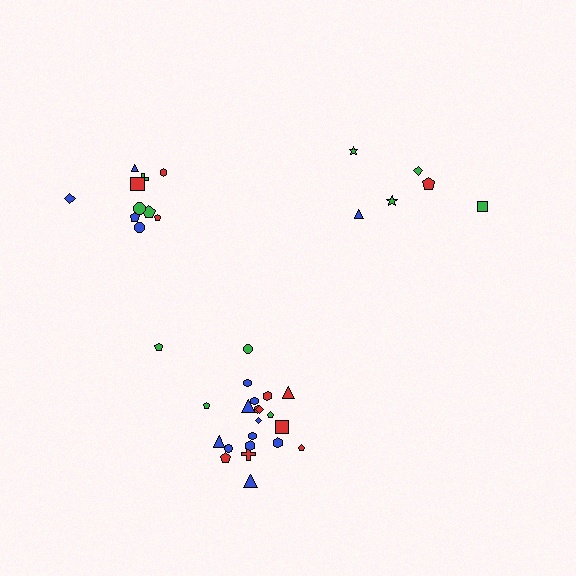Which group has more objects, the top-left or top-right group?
The top-left group.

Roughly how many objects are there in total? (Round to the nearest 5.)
Roughly 40 objects in total.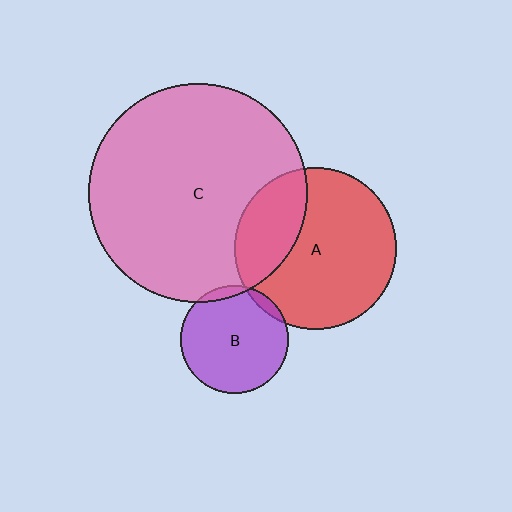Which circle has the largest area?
Circle C (pink).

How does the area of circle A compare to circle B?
Approximately 2.2 times.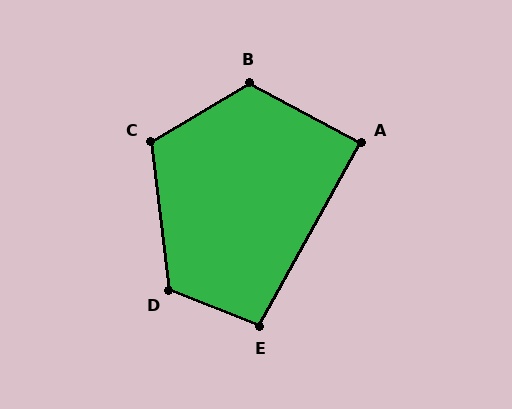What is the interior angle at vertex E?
Approximately 97 degrees (obtuse).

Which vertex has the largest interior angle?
B, at approximately 121 degrees.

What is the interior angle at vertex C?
Approximately 114 degrees (obtuse).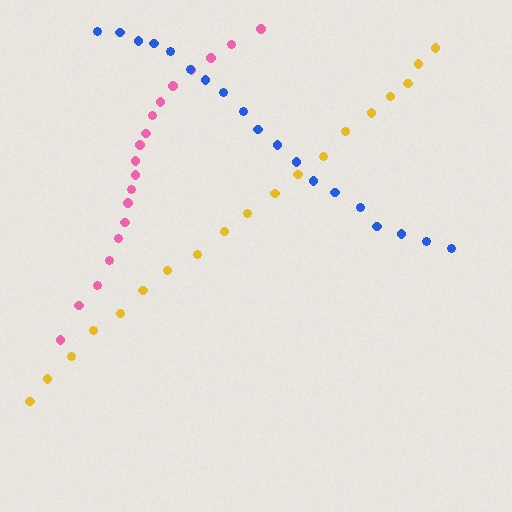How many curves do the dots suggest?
There are 3 distinct paths.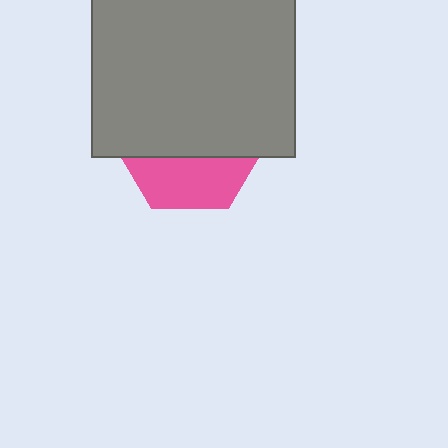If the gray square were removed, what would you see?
You would see the complete pink hexagon.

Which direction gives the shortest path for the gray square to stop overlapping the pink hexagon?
Moving up gives the shortest separation.